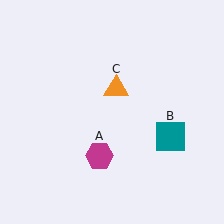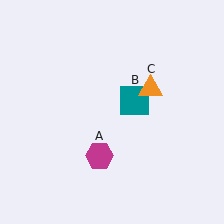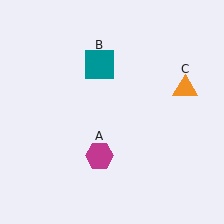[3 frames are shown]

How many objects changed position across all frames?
2 objects changed position: teal square (object B), orange triangle (object C).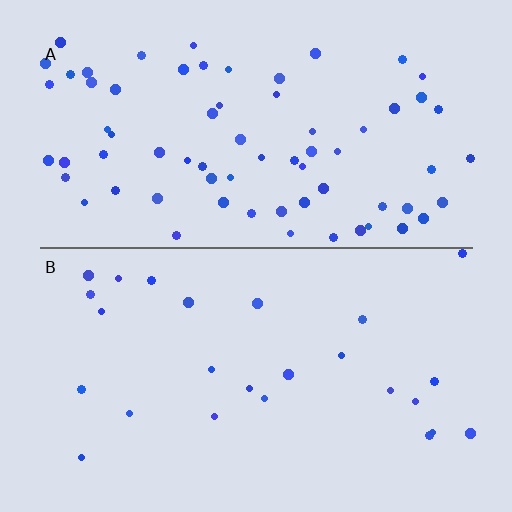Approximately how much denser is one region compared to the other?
Approximately 2.6× — region A over region B.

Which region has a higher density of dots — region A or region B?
A (the top).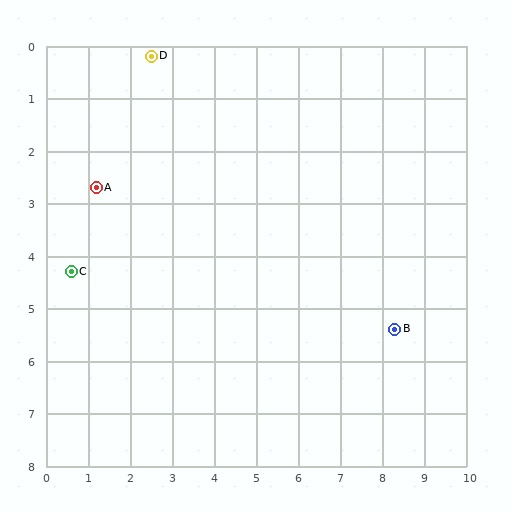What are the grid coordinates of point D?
Point D is at approximately (2.5, 0.2).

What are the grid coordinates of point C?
Point C is at approximately (0.6, 4.3).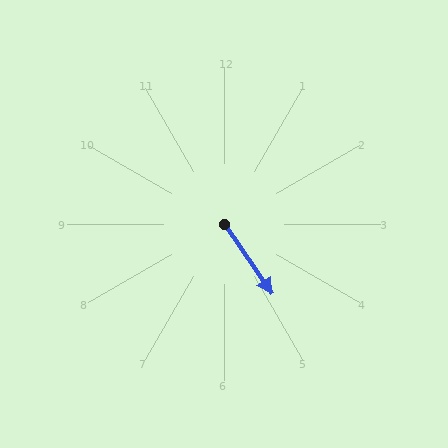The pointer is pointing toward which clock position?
Roughly 5 o'clock.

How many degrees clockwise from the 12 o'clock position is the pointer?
Approximately 146 degrees.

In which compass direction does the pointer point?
Southeast.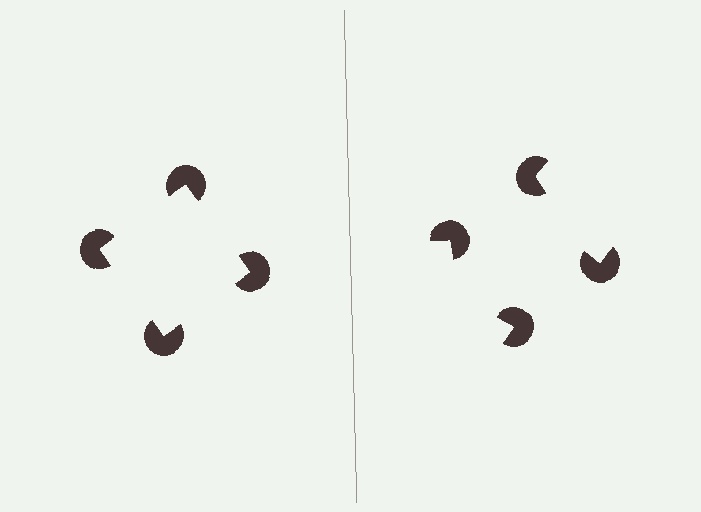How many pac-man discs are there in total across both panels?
8 — 4 on each side.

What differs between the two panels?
The pac-man discs are positioned identically on both sides; only the wedge orientations differ. On the left they align to a square; on the right they are misaligned.